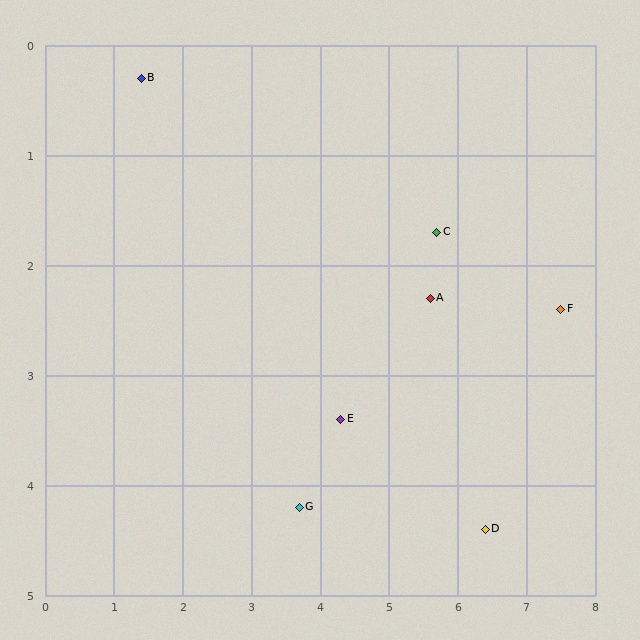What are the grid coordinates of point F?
Point F is at approximately (7.5, 2.4).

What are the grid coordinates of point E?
Point E is at approximately (4.3, 3.4).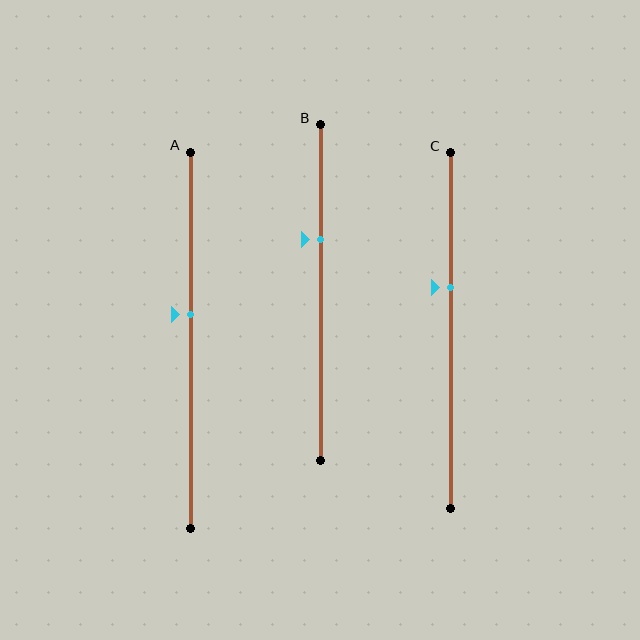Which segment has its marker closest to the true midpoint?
Segment A has its marker closest to the true midpoint.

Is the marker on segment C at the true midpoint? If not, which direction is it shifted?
No, the marker on segment C is shifted upward by about 12% of the segment length.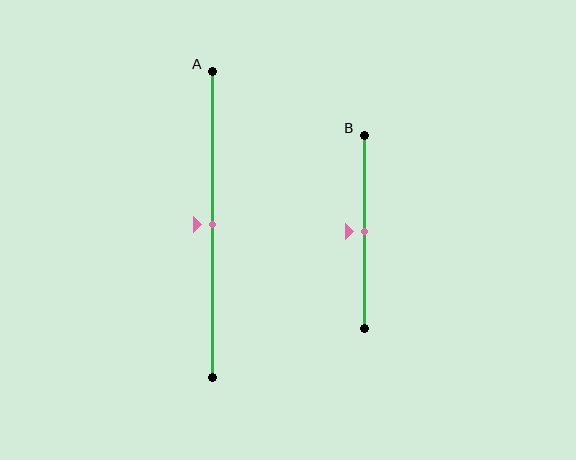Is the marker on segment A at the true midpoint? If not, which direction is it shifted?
Yes, the marker on segment A is at the true midpoint.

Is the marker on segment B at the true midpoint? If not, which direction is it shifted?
Yes, the marker on segment B is at the true midpoint.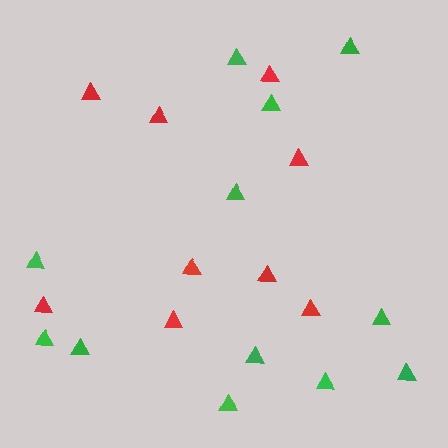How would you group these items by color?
There are 2 groups: one group of red triangles (9) and one group of green triangles (12).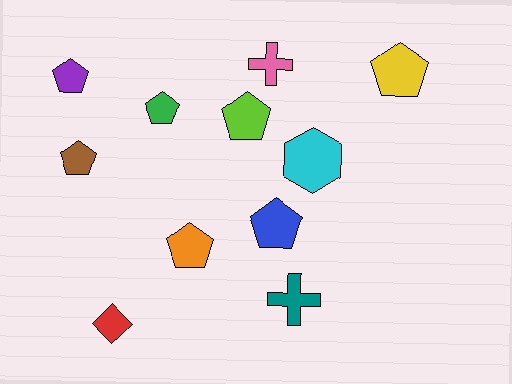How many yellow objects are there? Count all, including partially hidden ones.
There is 1 yellow object.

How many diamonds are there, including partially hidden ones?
There is 1 diamond.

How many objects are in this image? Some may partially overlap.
There are 11 objects.